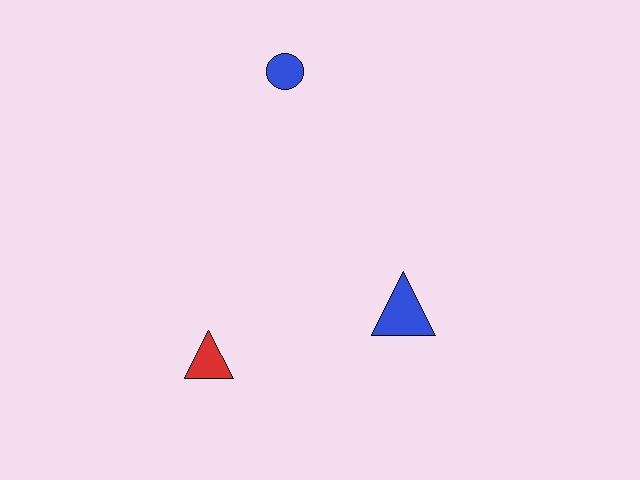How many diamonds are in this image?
There are no diamonds.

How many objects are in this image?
There are 3 objects.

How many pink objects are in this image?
There are no pink objects.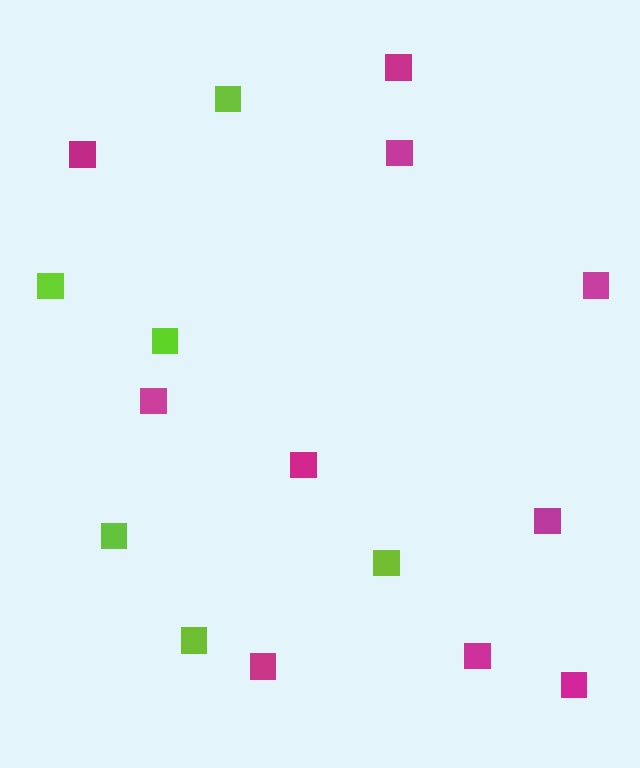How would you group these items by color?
There are 2 groups: one group of lime squares (6) and one group of magenta squares (10).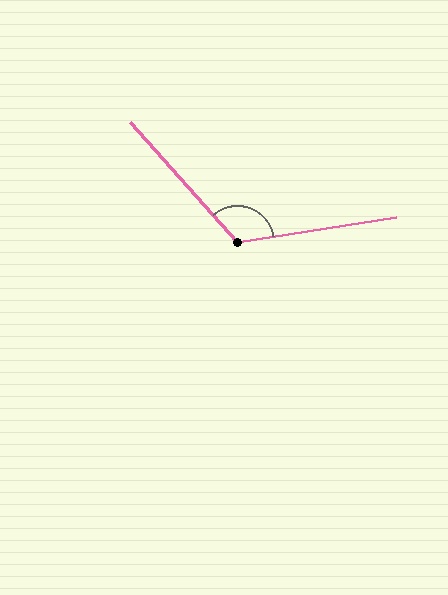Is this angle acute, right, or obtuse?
It is obtuse.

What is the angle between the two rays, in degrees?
Approximately 123 degrees.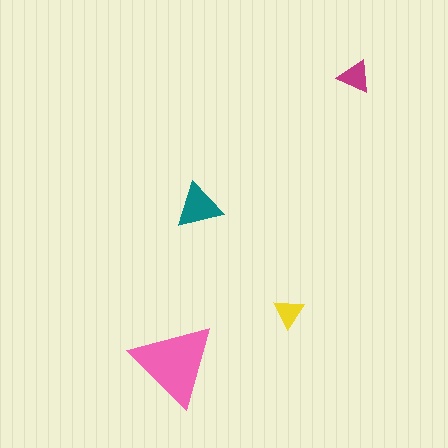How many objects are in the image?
There are 4 objects in the image.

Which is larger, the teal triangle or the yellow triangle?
The teal one.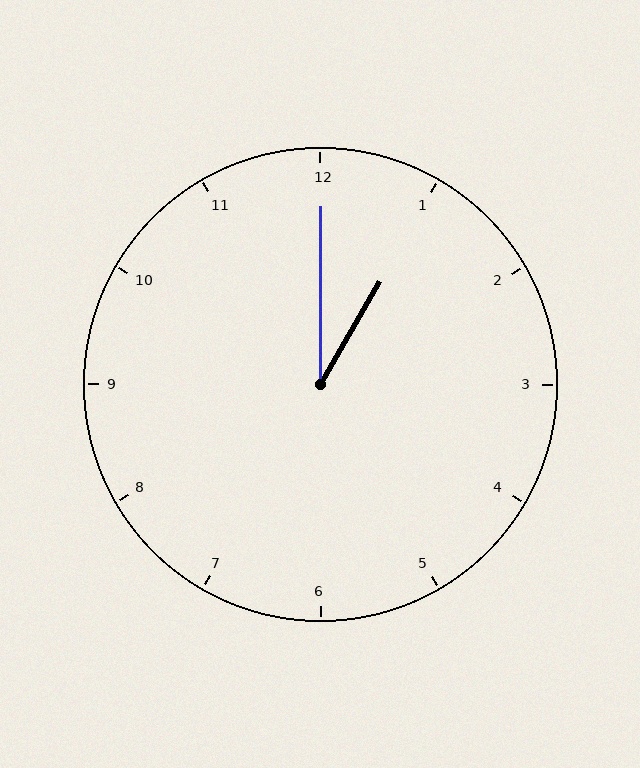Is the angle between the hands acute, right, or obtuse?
It is acute.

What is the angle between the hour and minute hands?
Approximately 30 degrees.